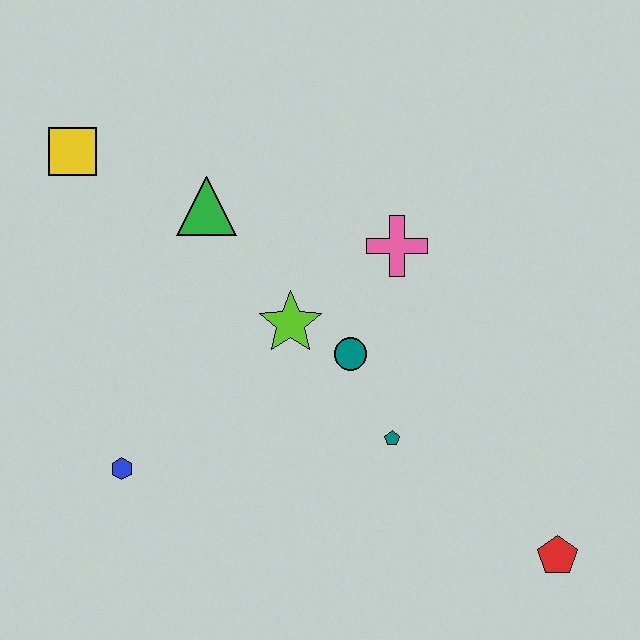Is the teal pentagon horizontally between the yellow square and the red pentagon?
Yes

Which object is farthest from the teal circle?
The yellow square is farthest from the teal circle.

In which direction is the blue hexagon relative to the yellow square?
The blue hexagon is below the yellow square.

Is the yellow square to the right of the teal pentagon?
No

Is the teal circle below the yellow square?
Yes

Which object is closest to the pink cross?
The teal circle is closest to the pink cross.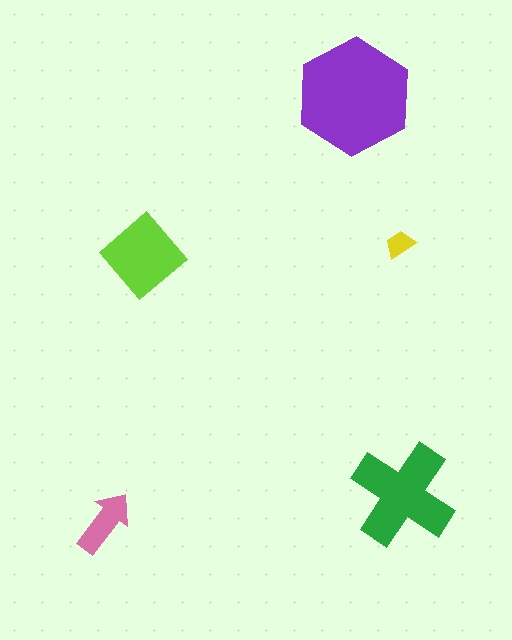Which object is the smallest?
The yellow trapezoid.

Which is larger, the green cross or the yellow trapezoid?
The green cross.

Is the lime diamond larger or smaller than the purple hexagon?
Smaller.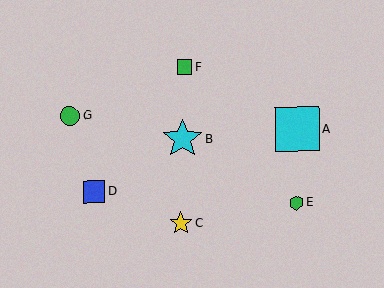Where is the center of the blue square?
The center of the blue square is at (94, 192).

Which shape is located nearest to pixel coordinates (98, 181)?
The blue square (labeled D) at (94, 192) is nearest to that location.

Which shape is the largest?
The cyan square (labeled A) is the largest.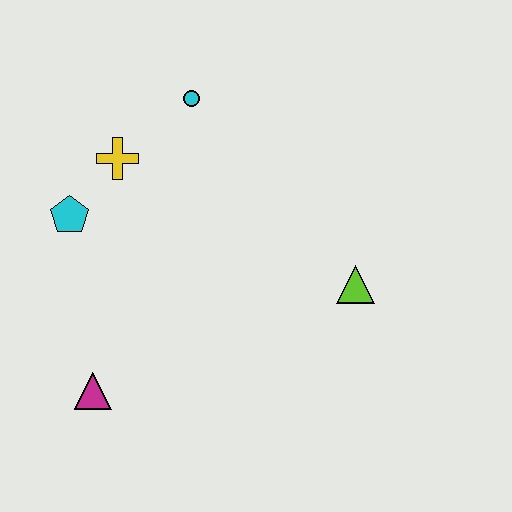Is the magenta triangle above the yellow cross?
No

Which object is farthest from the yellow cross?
The lime triangle is farthest from the yellow cross.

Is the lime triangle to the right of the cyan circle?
Yes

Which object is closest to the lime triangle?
The cyan circle is closest to the lime triangle.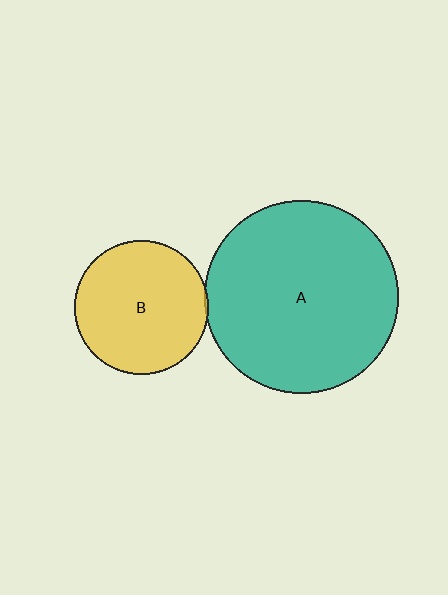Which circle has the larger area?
Circle A (teal).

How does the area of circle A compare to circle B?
Approximately 2.1 times.